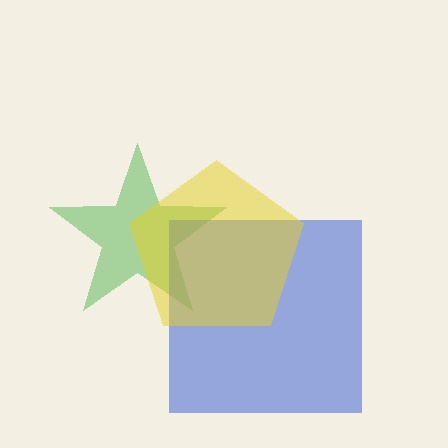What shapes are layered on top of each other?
The layered shapes are: a green star, a blue square, a yellow pentagon.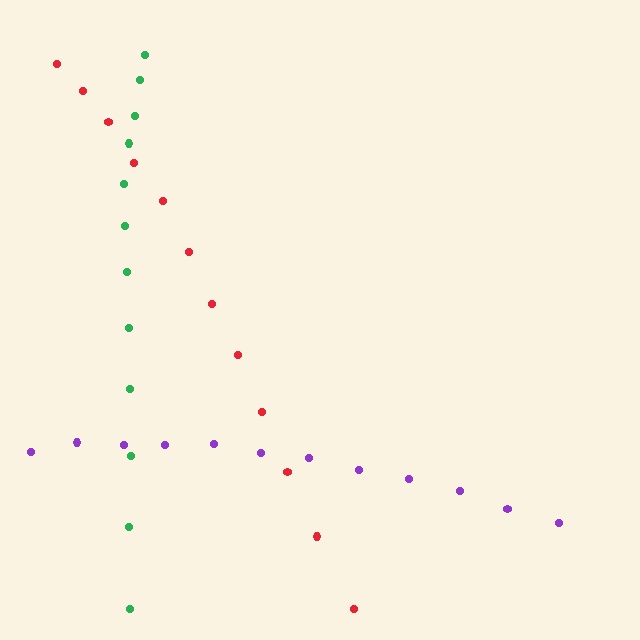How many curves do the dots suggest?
There are 3 distinct paths.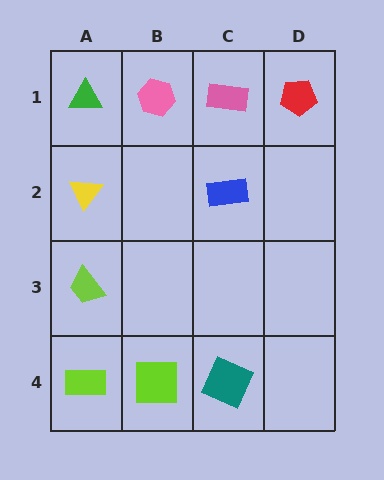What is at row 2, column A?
A yellow triangle.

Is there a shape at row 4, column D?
No, that cell is empty.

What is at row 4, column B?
A lime square.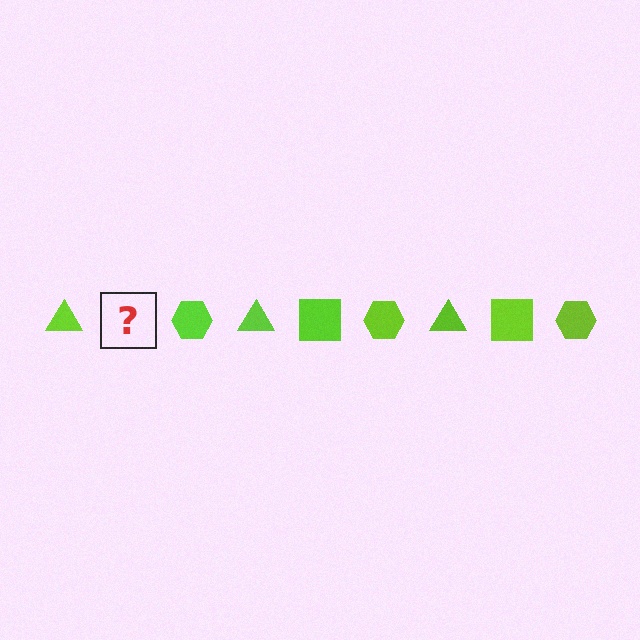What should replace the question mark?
The question mark should be replaced with a lime square.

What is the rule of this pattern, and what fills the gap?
The rule is that the pattern cycles through triangle, square, hexagon shapes in lime. The gap should be filled with a lime square.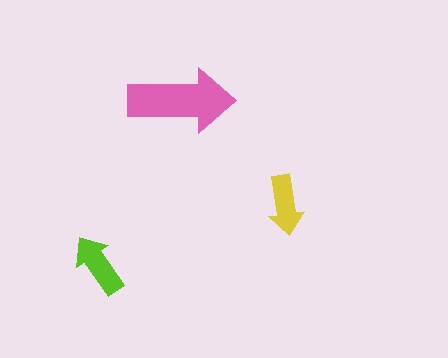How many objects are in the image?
There are 3 objects in the image.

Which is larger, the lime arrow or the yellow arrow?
The lime one.